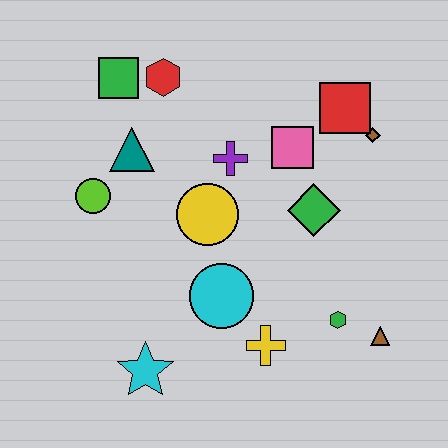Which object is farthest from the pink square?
The cyan star is farthest from the pink square.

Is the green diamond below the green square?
Yes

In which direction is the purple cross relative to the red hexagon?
The purple cross is below the red hexagon.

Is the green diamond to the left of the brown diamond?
Yes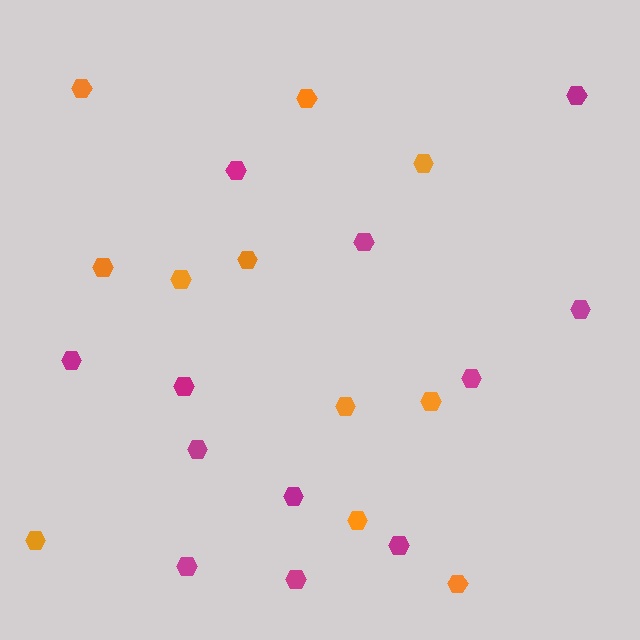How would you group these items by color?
There are 2 groups: one group of magenta hexagons (12) and one group of orange hexagons (11).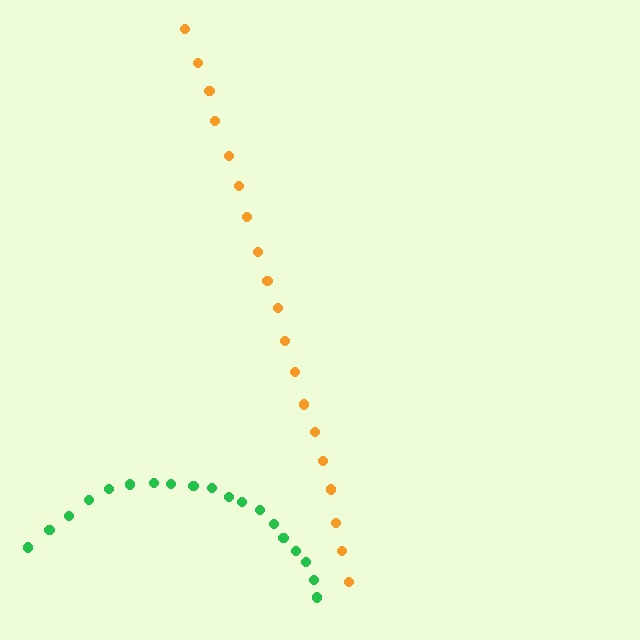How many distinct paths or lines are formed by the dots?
There are 2 distinct paths.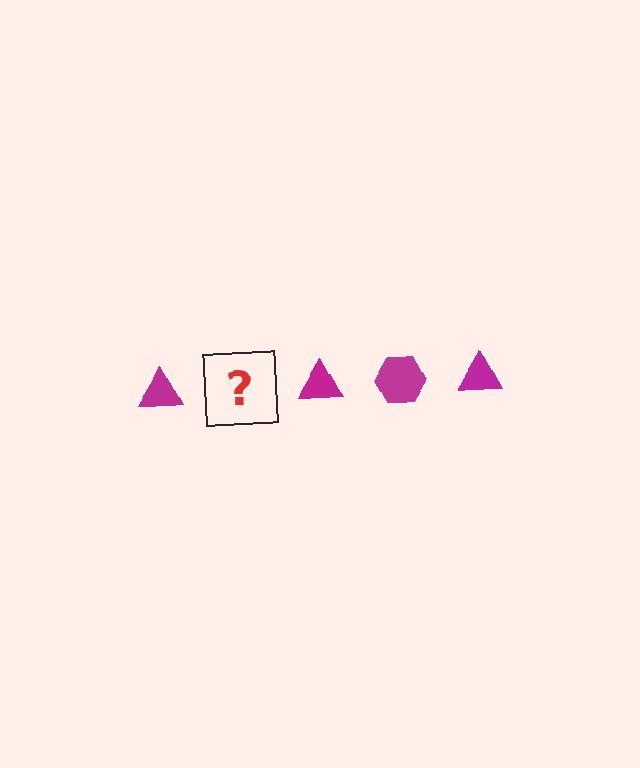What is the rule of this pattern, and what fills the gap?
The rule is that the pattern cycles through triangle, hexagon shapes in magenta. The gap should be filled with a magenta hexagon.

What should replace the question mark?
The question mark should be replaced with a magenta hexagon.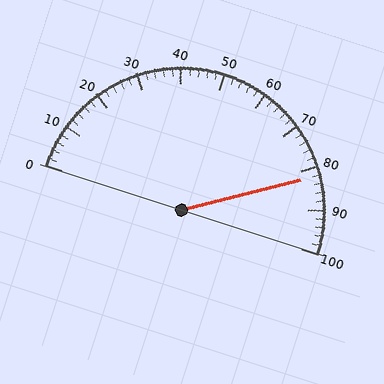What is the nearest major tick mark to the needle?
The nearest major tick mark is 80.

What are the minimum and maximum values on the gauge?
The gauge ranges from 0 to 100.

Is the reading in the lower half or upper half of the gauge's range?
The reading is in the upper half of the range (0 to 100).